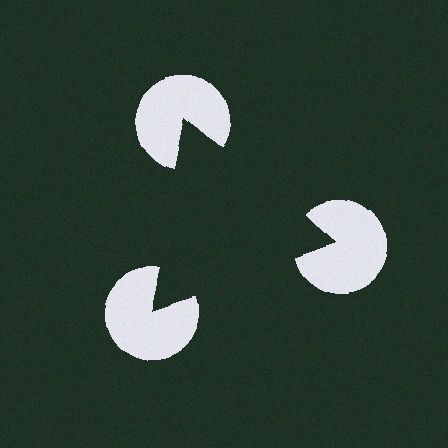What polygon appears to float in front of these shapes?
An illusory triangle — its edges are inferred from the aligned wedge cuts in the pac-man discs, not physically drawn.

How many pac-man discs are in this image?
There are 3 — one at each vertex of the illusory triangle.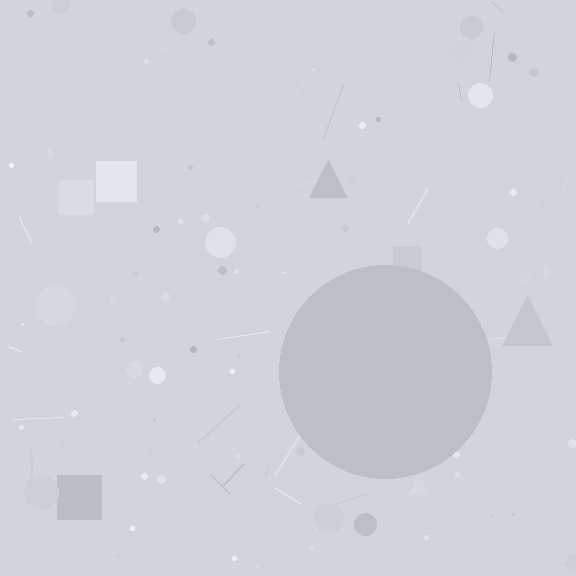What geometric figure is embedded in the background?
A circle is embedded in the background.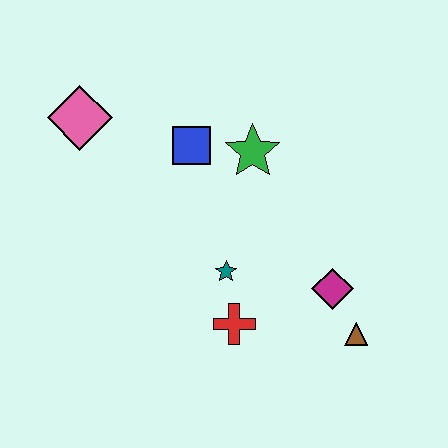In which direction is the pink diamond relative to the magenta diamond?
The pink diamond is to the left of the magenta diamond.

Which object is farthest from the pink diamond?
The brown triangle is farthest from the pink diamond.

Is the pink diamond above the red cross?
Yes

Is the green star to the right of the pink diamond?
Yes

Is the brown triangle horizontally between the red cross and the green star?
No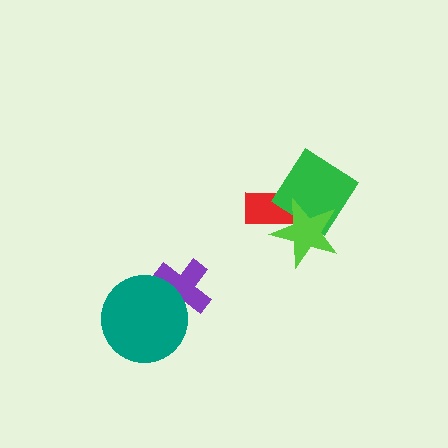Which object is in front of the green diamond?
The lime star is in front of the green diamond.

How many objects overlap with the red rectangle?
2 objects overlap with the red rectangle.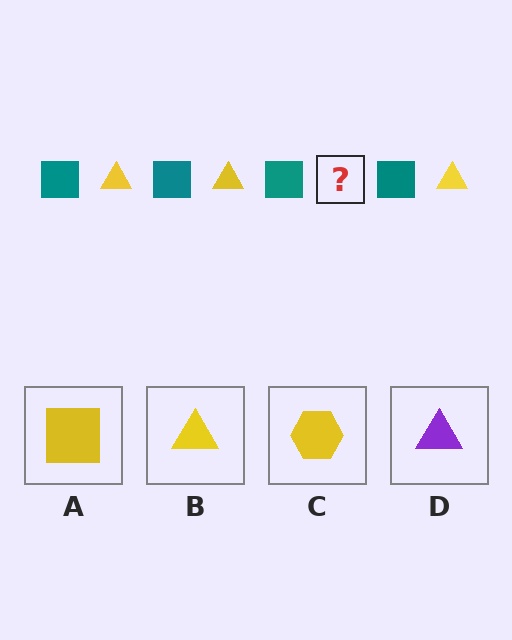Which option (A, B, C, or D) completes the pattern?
B.